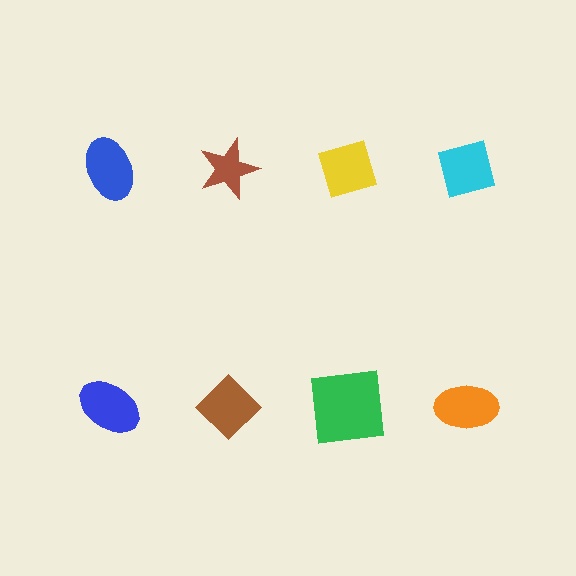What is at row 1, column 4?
A cyan square.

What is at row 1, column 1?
A blue ellipse.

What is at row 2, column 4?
An orange ellipse.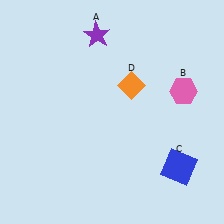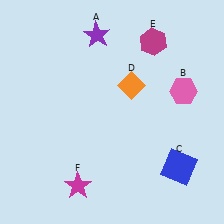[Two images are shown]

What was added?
A magenta hexagon (E), a magenta star (F) were added in Image 2.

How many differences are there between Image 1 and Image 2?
There are 2 differences between the two images.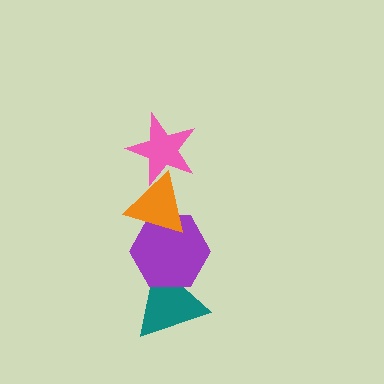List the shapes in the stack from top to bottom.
From top to bottom: the pink star, the orange triangle, the purple hexagon, the teal triangle.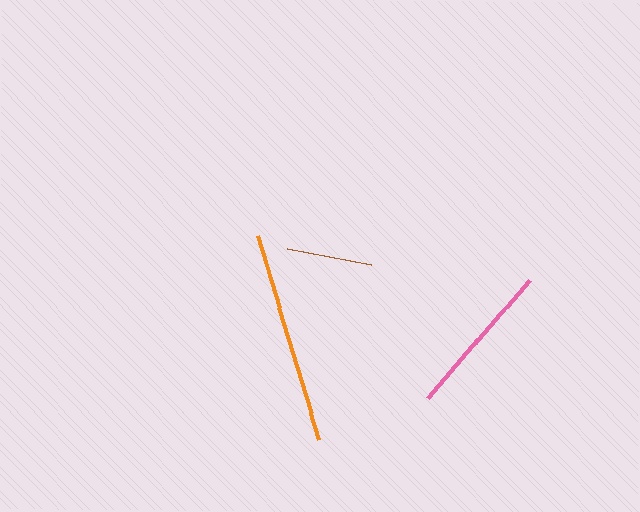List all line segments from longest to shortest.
From longest to shortest: orange, pink, brown.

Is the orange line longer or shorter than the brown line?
The orange line is longer than the brown line.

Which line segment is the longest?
The orange line is the longest at approximately 214 pixels.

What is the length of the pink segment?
The pink segment is approximately 156 pixels long.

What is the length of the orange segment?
The orange segment is approximately 214 pixels long.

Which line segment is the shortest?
The brown line is the shortest at approximately 85 pixels.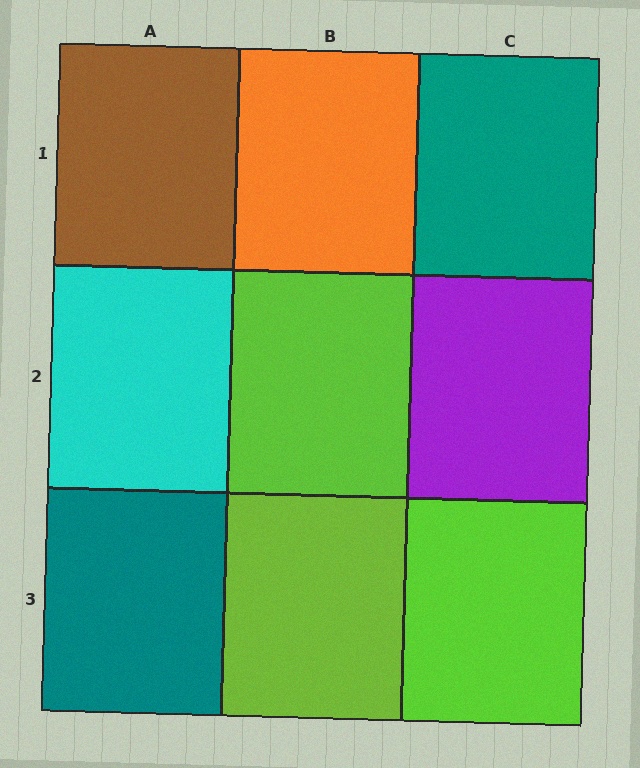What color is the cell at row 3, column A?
Teal.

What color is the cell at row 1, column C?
Teal.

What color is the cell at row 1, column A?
Brown.